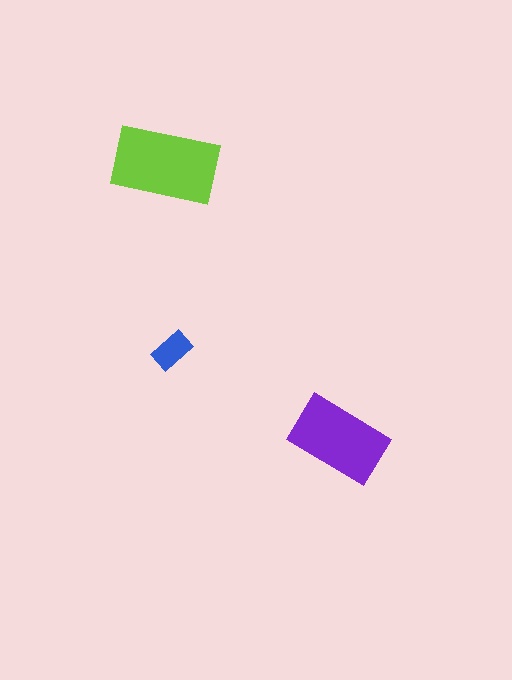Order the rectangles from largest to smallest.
the lime one, the purple one, the blue one.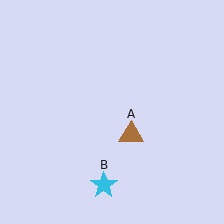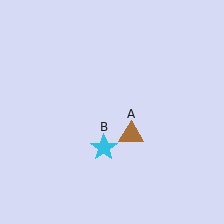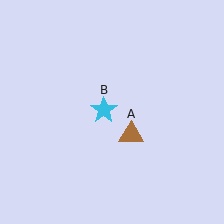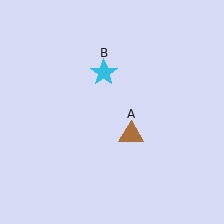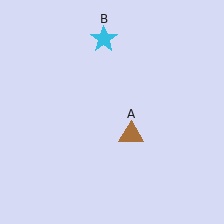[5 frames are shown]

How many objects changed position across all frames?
1 object changed position: cyan star (object B).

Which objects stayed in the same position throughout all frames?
Brown triangle (object A) remained stationary.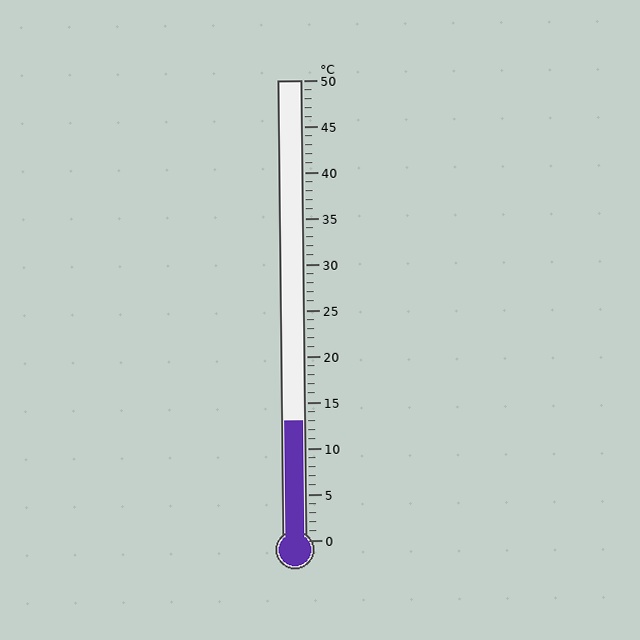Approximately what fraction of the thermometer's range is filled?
The thermometer is filled to approximately 25% of its range.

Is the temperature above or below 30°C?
The temperature is below 30°C.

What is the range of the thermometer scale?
The thermometer scale ranges from 0°C to 50°C.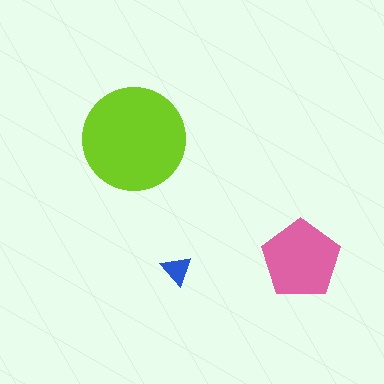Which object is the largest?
The lime circle.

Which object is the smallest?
The blue triangle.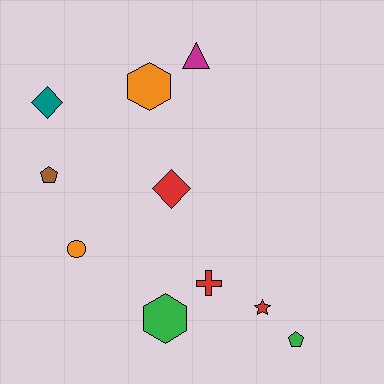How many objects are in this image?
There are 10 objects.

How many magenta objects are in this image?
There is 1 magenta object.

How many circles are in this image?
There is 1 circle.